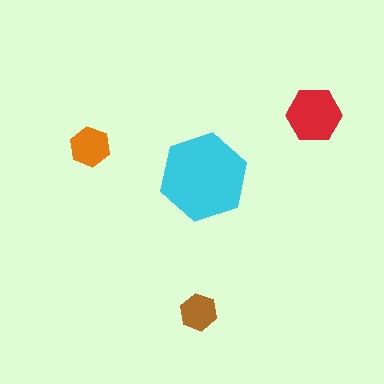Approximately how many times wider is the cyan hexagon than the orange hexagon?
About 2 times wider.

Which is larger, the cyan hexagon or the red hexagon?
The cyan one.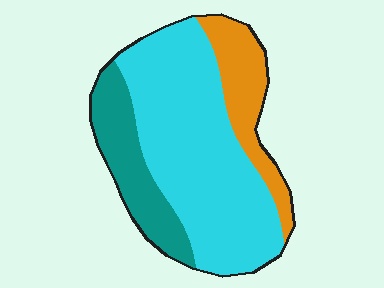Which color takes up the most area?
Cyan, at roughly 60%.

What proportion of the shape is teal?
Teal covers around 20% of the shape.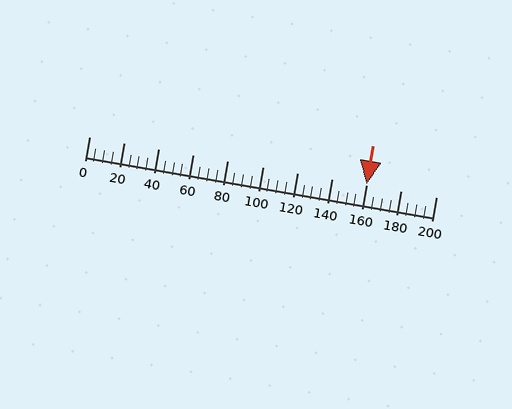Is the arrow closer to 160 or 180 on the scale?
The arrow is closer to 160.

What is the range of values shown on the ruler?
The ruler shows values from 0 to 200.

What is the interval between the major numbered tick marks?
The major tick marks are spaced 20 units apart.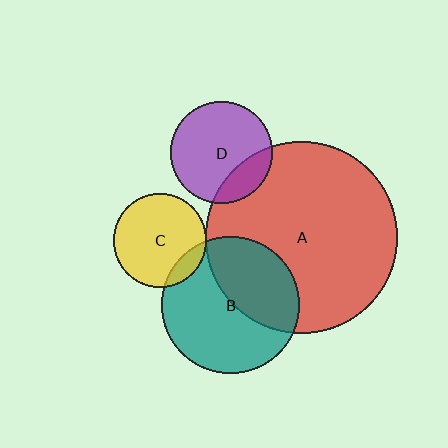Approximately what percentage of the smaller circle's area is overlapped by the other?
Approximately 10%.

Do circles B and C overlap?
Yes.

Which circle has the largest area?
Circle A (red).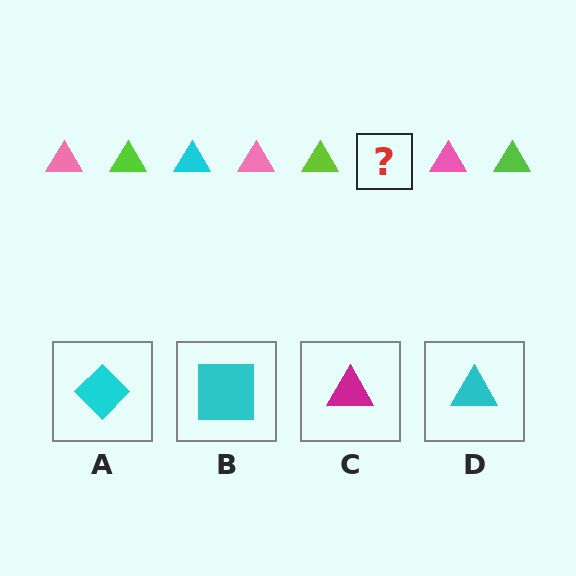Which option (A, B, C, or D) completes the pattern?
D.